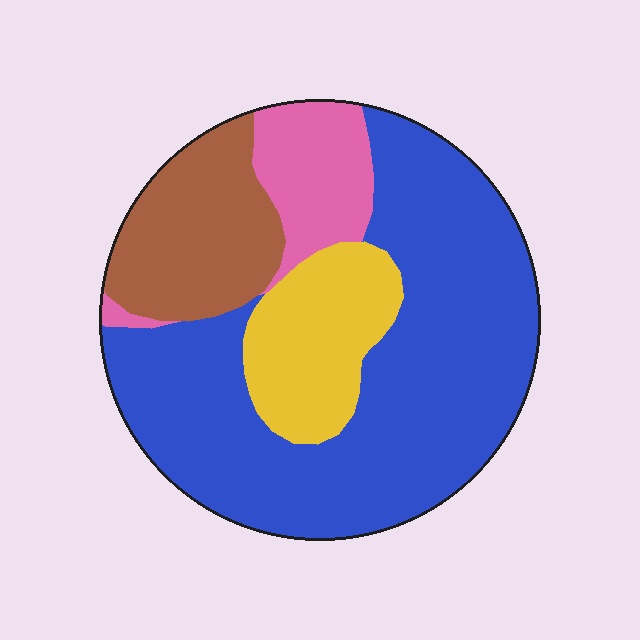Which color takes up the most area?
Blue, at roughly 60%.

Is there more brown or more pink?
Brown.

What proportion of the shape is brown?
Brown covers around 15% of the shape.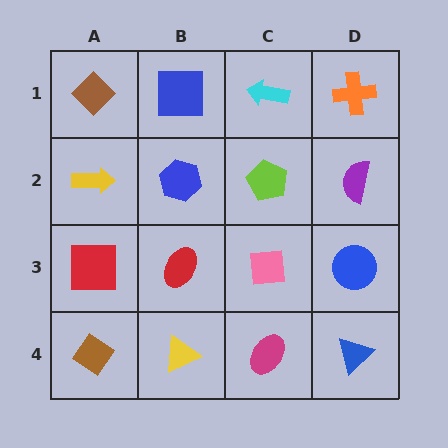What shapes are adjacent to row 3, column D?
A purple semicircle (row 2, column D), a blue triangle (row 4, column D), a pink square (row 3, column C).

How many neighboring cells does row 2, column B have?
4.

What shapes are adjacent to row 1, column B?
A blue hexagon (row 2, column B), a brown diamond (row 1, column A), a cyan arrow (row 1, column C).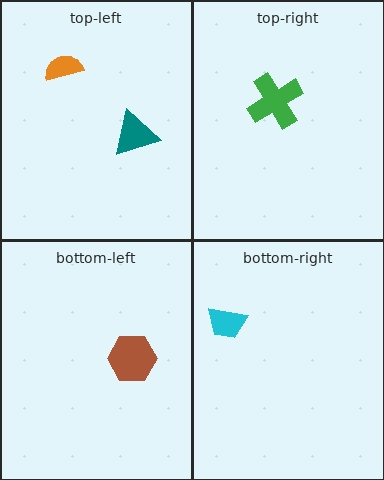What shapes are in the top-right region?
The green cross.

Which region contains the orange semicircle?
The top-left region.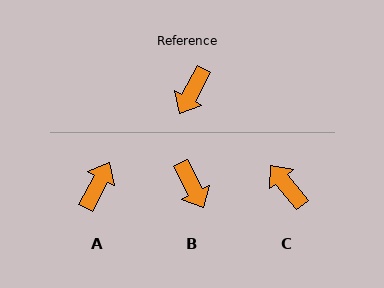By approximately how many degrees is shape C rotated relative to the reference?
Approximately 113 degrees clockwise.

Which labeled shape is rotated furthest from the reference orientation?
A, about 180 degrees away.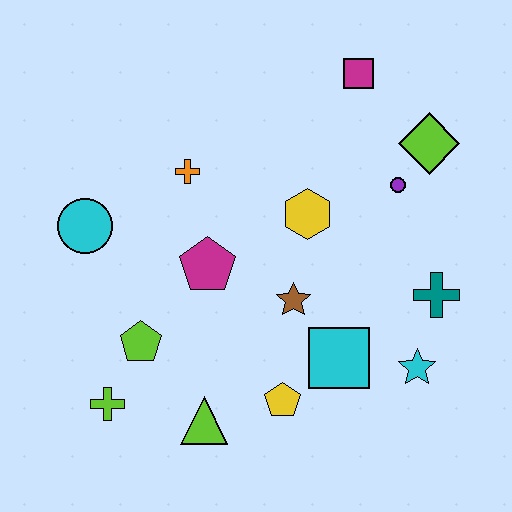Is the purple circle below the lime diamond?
Yes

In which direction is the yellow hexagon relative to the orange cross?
The yellow hexagon is to the right of the orange cross.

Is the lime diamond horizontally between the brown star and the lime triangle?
No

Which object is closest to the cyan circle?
The orange cross is closest to the cyan circle.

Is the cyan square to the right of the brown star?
Yes